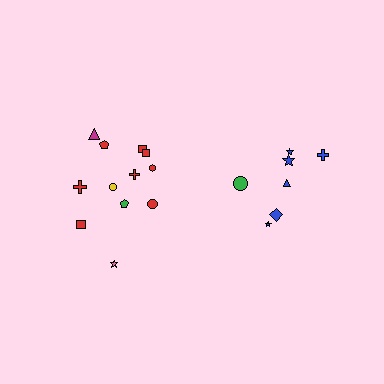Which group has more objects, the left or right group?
The left group.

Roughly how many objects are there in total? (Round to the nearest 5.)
Roughly 20 objects in total.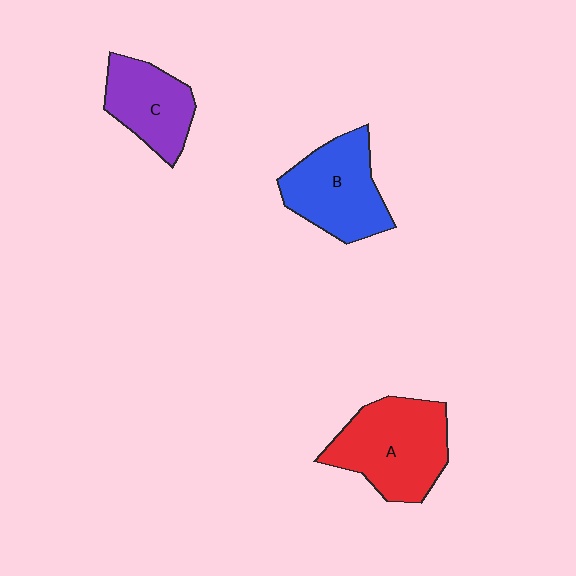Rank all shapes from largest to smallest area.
From largest to smallest: A (red), B (blue), C (purple).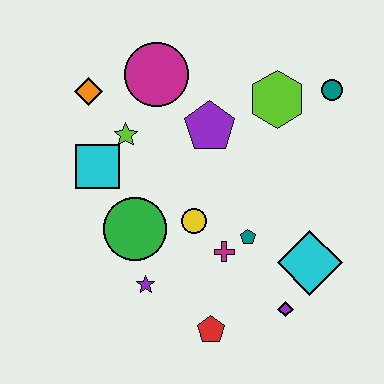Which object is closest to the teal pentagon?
The magenta cross is closest to the teal pentagon.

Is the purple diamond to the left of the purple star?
No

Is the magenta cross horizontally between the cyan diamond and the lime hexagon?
No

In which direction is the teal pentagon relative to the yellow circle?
The teal pentagon is to the right of the yellow circle.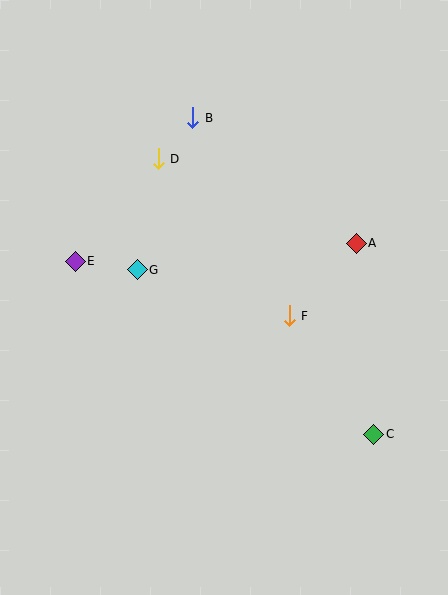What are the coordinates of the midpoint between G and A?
The midpoint between G and A is at (247, 256).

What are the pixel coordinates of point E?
Point E is at (75, 261).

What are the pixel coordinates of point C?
Point C is at (374, 434).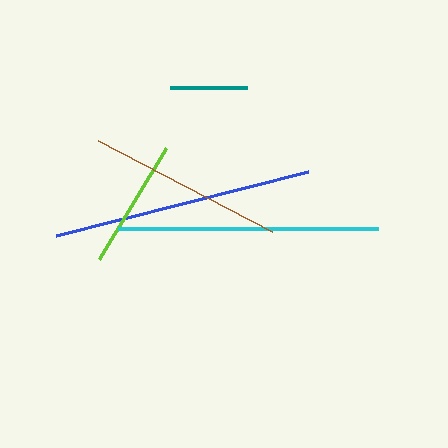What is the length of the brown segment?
The brown segment is approximately 196 pixels long.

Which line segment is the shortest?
The teal line is the shortest at approximately 77 pixels.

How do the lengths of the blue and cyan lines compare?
The blue and cyan lines are approximately the same length.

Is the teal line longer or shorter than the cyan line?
The cyan line is longer than the teal line.